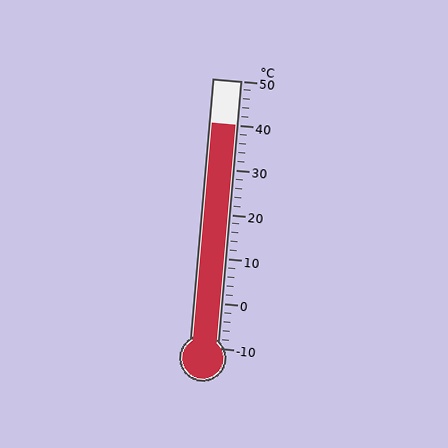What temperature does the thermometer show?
The thermometer shows approximately 40°C.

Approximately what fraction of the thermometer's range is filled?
The thermometer is filled to approximately 85% of its range.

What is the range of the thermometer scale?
The thermometer scale ranges from -10°C to 50°C.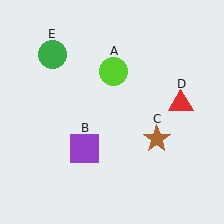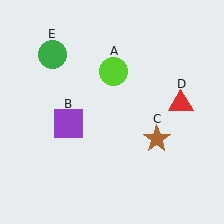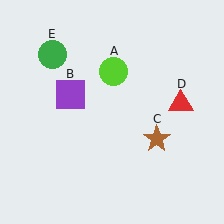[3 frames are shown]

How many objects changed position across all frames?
1 object changed position: purple square (object B).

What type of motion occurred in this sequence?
The purple square (object B) rotated clockwise around the center of the scene.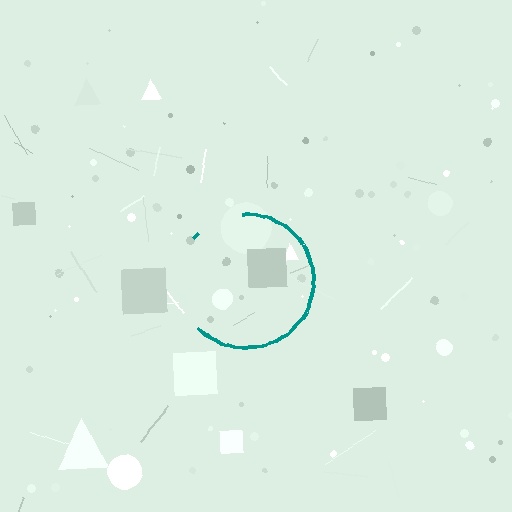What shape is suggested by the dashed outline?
The dashed outline suggests a circle.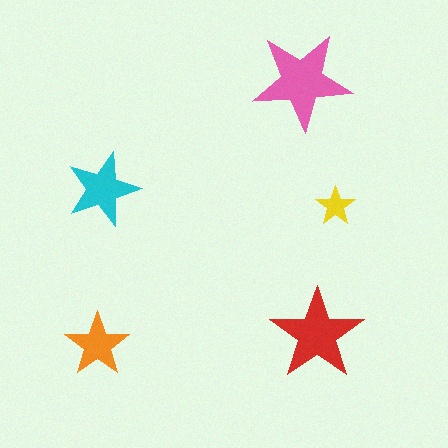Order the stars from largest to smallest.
the pink one, the red one, the cyan one, the orange one, the yellow one.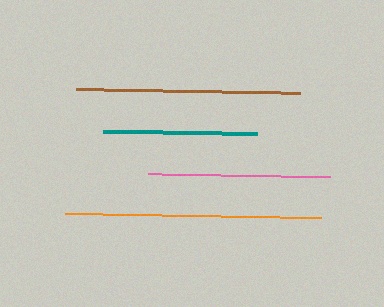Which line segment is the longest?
The orange line is the longest at approximately 256 pixels.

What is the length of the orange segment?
The orange segment is approximately 256 pixels long.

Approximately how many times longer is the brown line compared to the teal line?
The brown line is approximately 1.4 times the length of the teal line.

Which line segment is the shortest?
The teal line is the shortest at approximately 155 pixels.